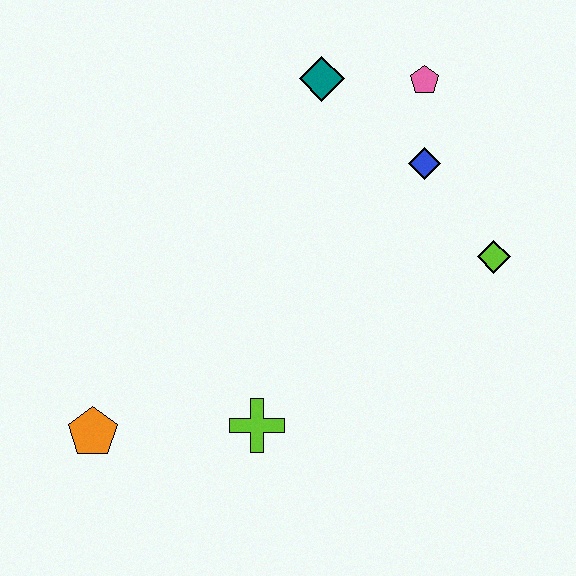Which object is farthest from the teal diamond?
The orange pentagon is farthest from the teal diamond.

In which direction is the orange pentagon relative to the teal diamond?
The orange pentagon is below the teal diamond.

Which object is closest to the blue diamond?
The pink pentagon is closest to the blue diamond.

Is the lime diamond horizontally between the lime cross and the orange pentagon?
No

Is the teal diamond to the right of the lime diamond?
No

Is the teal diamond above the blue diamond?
Yes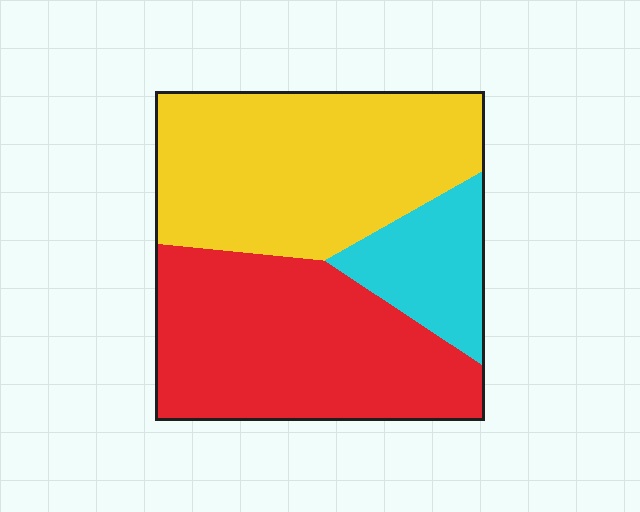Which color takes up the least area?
Cyan, at roughly 15%.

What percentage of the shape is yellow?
Yellow takes up between a third and a half of the shape.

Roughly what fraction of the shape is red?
Red takes up about two fifths (2/5) of the shape.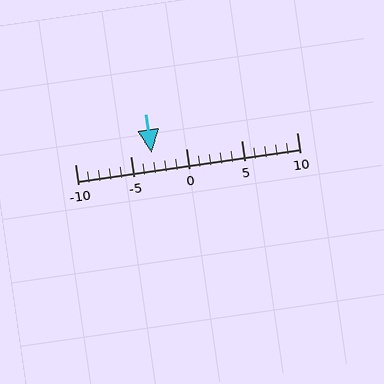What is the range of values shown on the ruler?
The ruler shows values from -10 to 10.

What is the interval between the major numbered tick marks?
The major tick marks are spaced 5 units apart.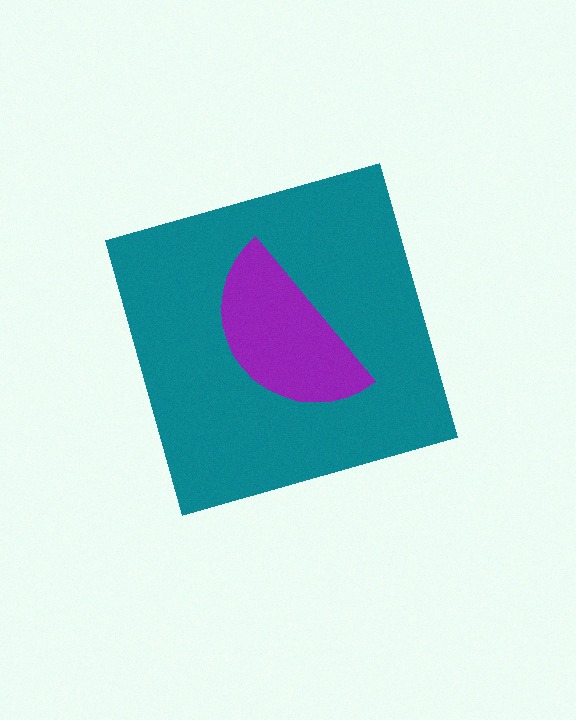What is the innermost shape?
The purple semicircle.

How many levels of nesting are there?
2.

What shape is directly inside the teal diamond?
The purple semicircle.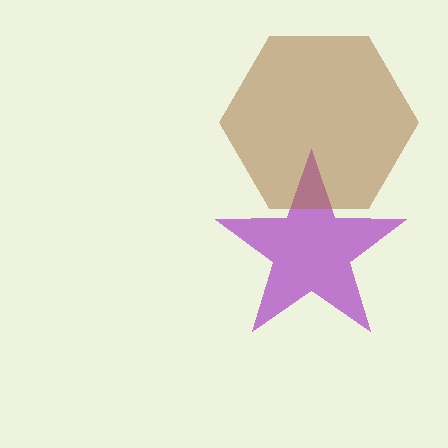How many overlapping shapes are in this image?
There are 2 overlapping shapes in the image.